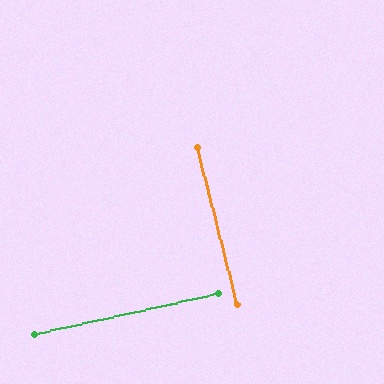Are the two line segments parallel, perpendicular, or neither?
Perpendicular — they meet at approximately 88°.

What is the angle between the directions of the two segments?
Approximately 88 degrees.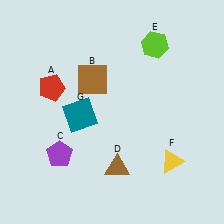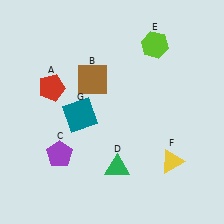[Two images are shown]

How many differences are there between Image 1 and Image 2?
There is 1 difference between the two images.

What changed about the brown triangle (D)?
In Image 1, D is brown. In Image 2, it changed to green.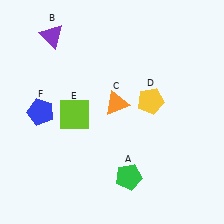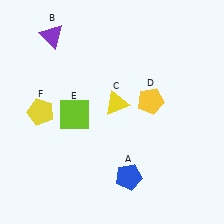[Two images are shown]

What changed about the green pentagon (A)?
In Image 1, A is green. In Image 2, it changed to blue.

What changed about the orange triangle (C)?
In Image 1, C is orange. In Image 2, it changed to yellow.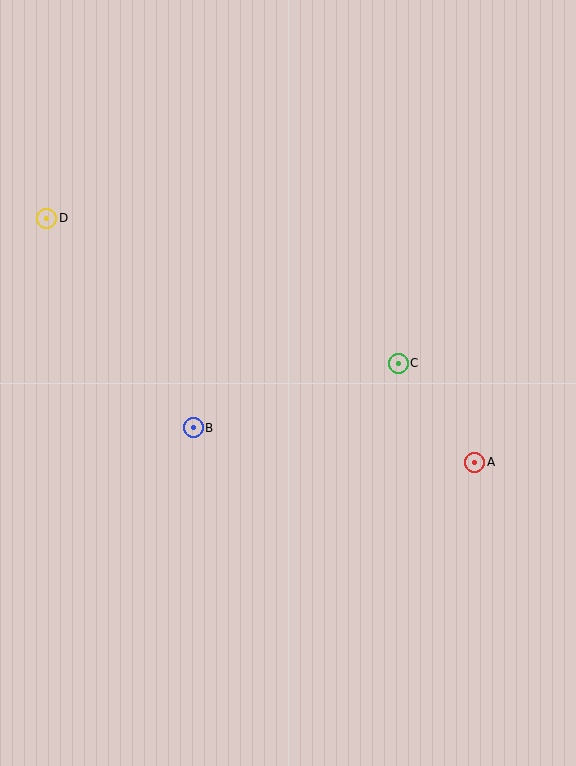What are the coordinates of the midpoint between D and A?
The midpoint between D and A is at (261, 340).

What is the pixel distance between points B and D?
The distance between B and D is 256 pixels.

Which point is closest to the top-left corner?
Point D is closest to the top-left corner.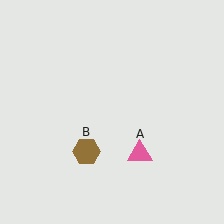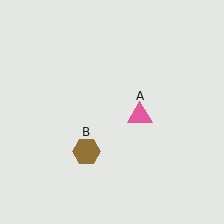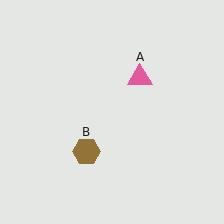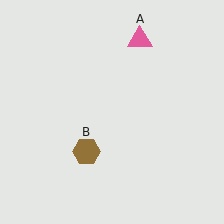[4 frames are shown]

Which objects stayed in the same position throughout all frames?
Brown hexagon (object B) remained stationary.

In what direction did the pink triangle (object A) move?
The pink triangle (object A) moved up.